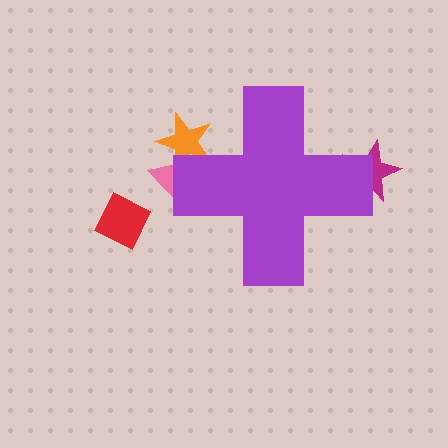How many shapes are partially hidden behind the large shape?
3 shapes are partially hidden.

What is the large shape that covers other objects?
A purple cross.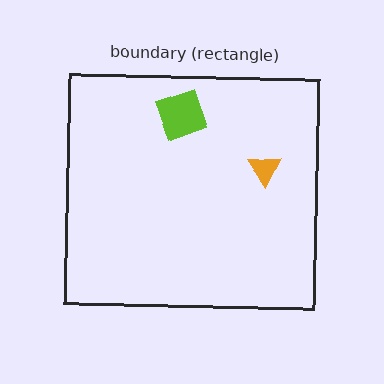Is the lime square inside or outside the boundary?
Inside.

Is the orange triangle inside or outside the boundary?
Inside.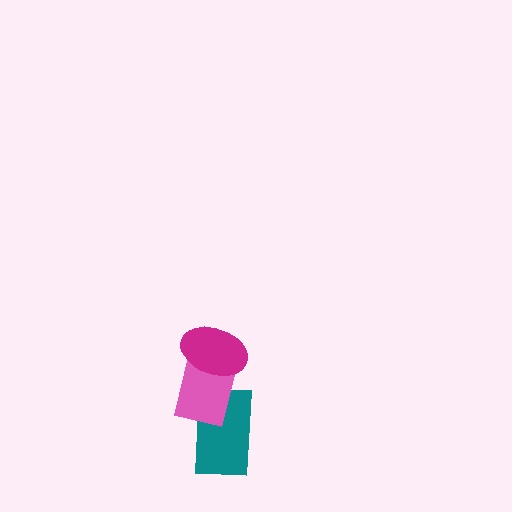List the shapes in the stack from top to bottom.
From top to bottom: the magenta ellipse, the pink rectangle, the teal rectangle.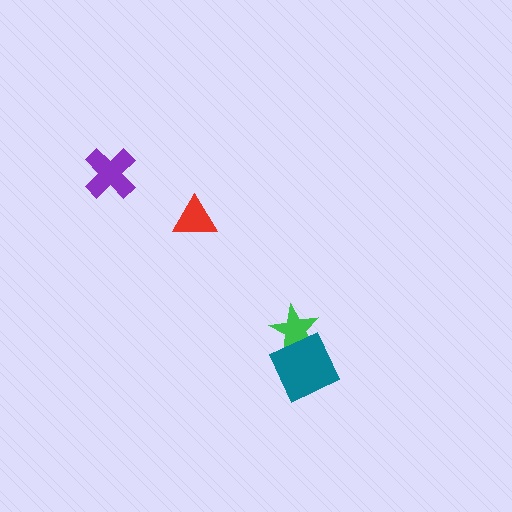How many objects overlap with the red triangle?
0 objects overlap with the red triangle.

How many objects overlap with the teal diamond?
1 object overlaps with the teal diamond.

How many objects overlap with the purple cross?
0 objects overlap with the purple cross.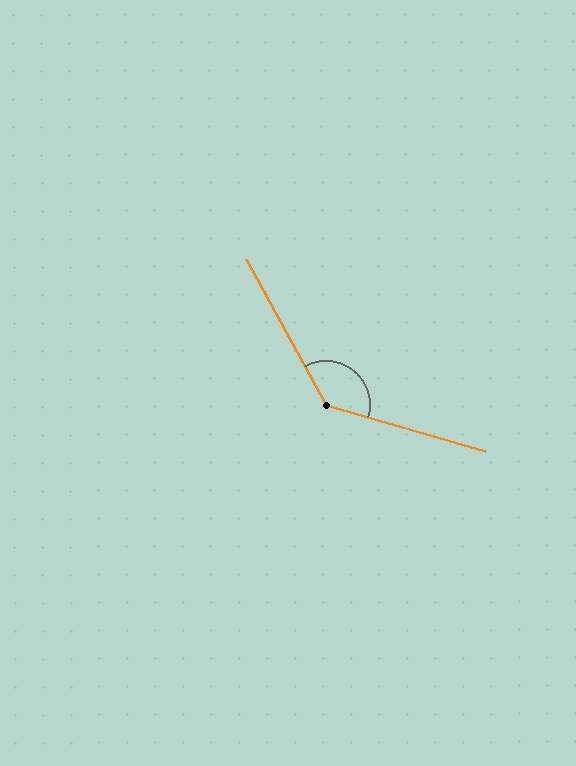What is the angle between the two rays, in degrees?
Approximately 135 degrees.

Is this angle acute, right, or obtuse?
It is obtuse.